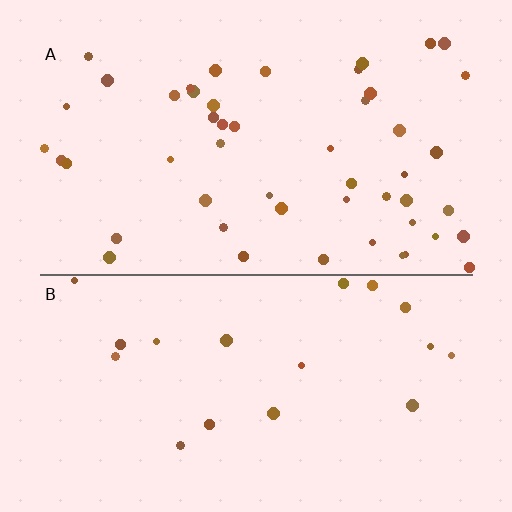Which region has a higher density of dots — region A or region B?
A (the top).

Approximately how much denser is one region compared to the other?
Approximately 2.7× — region A over region B.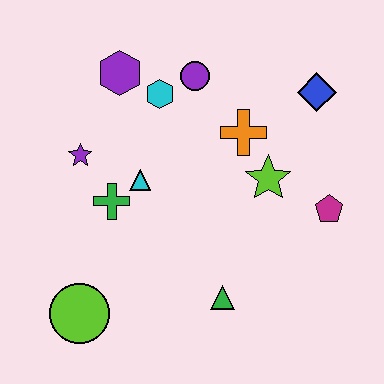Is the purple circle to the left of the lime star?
Yes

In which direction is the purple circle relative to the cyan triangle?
The purple circle is above the cyan triangle.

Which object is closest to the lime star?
The orange cross is closest to the lime star.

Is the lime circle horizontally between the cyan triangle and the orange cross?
No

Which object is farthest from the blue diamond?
The lime circle is farthest from the blue diamond.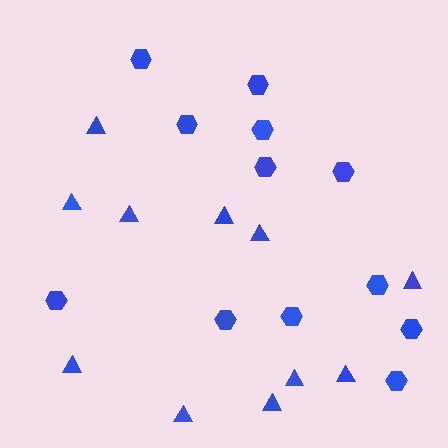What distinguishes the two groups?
There are 2 groups: one group of hexagons (12) and one group of triangles (11).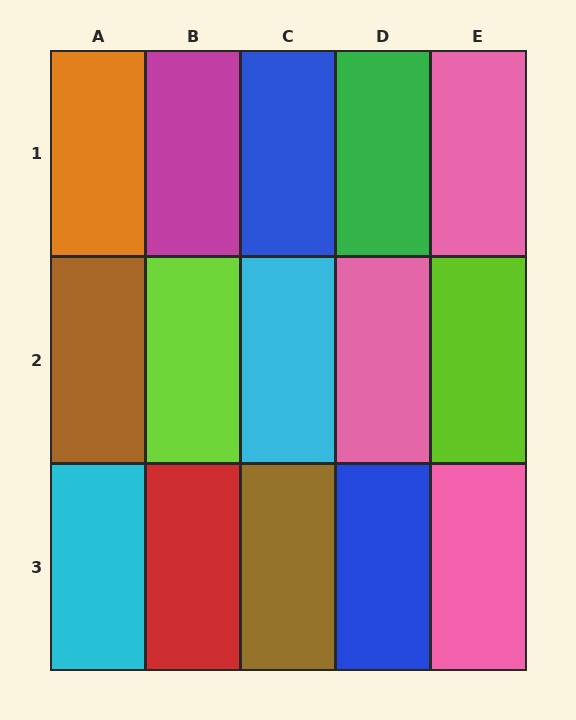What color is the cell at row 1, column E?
Pink.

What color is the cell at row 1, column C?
Blue.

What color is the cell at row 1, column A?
Orange.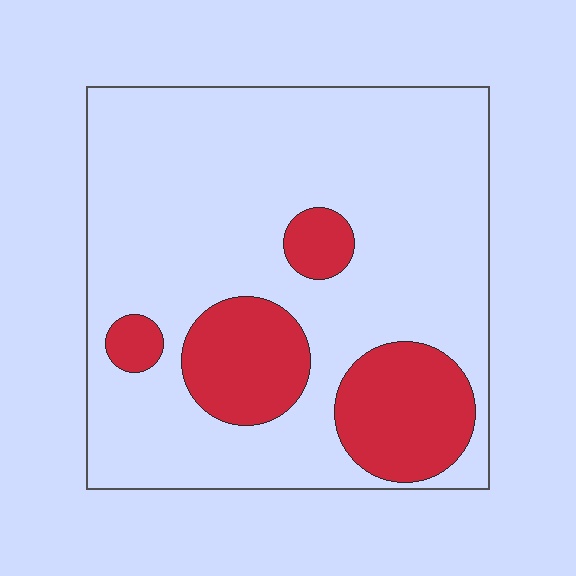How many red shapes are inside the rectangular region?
4.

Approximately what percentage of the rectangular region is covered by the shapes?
Approximately 20%.